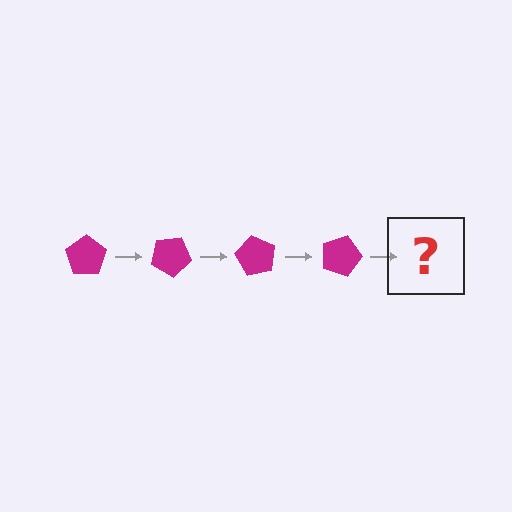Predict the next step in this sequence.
The next step is a magenta pentagon rotated 120 degrees.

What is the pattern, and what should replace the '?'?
The pattern is that the pentagon rotates 30 degrees each step. The '?' should be a magenta pentagon rotated 120 degrees.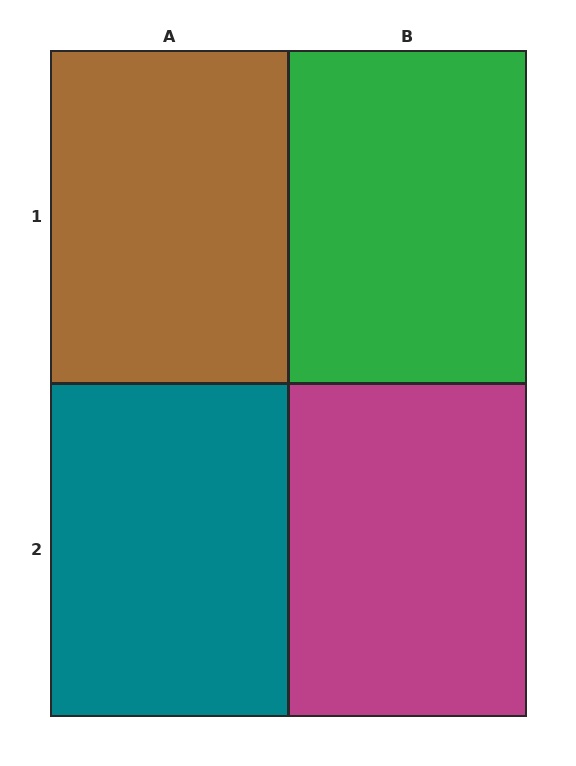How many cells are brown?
1 cell is brown.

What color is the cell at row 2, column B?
Magenta.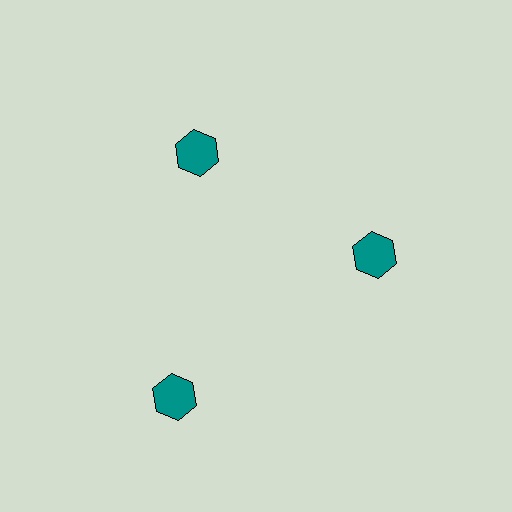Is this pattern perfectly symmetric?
No. The 3 teal hexagons are arranged in a ring, but one element near the 7 o'clock position is pushed outward from the center, breaking the 3-fold rotational symmetry.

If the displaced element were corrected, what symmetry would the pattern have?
It would have 3-fold rotational symmetry — the pattern would map onto itself every 120 degrees.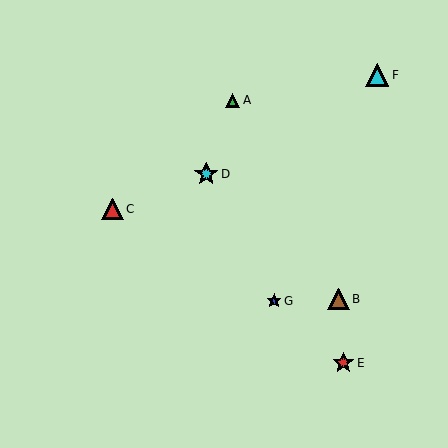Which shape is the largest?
The cyan star (labeled D) is the largest.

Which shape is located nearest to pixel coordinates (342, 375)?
The red star (labeled E) at (343, 363) is nearest to that location.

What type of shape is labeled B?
Shape B is a brown triangle.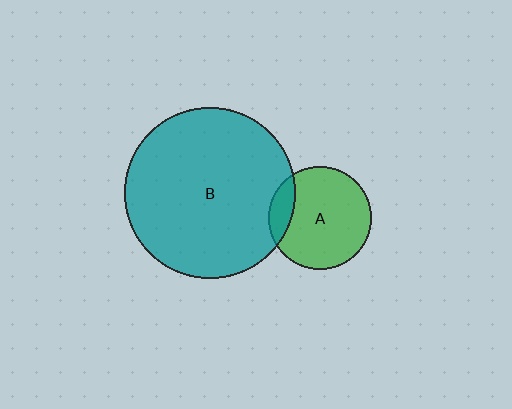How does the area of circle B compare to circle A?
Approximately 2.8 times.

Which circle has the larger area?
Circle B (teal).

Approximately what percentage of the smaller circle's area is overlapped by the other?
Approximately 15%.